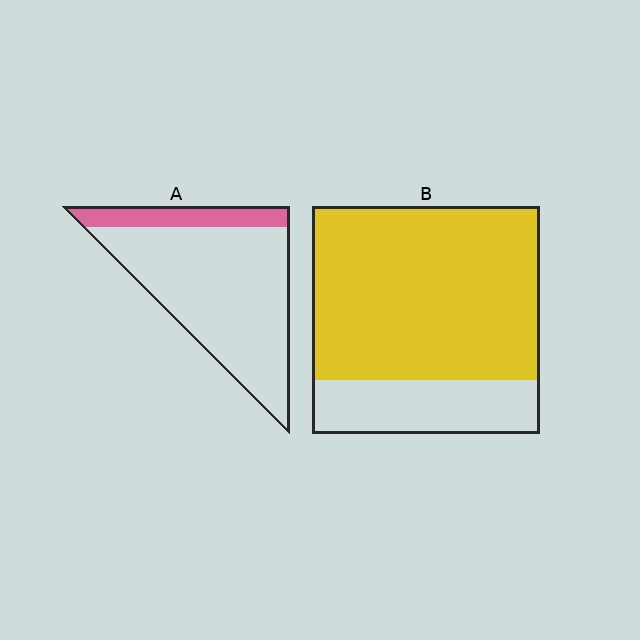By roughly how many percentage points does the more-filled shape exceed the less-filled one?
By roughly 60 percentage points (B over A).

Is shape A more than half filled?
No.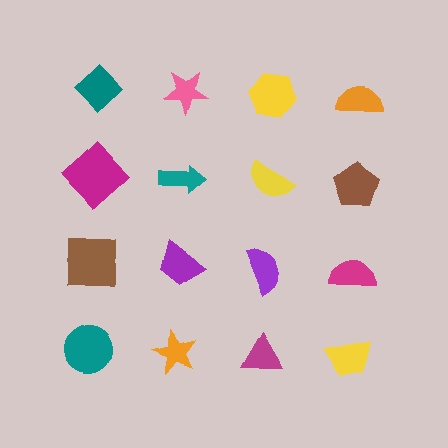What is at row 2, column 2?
A teal arrow.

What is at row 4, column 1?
A teal circle.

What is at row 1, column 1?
A teal diamond.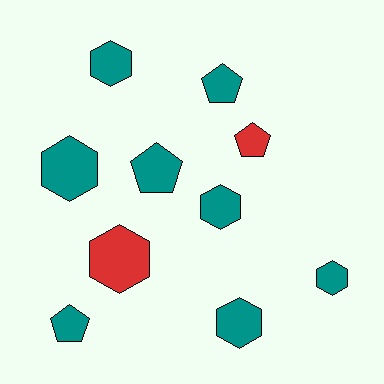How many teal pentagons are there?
There are 3 teal pentagons.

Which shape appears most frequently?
Hexagon, with 6 objects.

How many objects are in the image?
There are 10 objects.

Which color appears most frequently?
Teal, with 8 objects.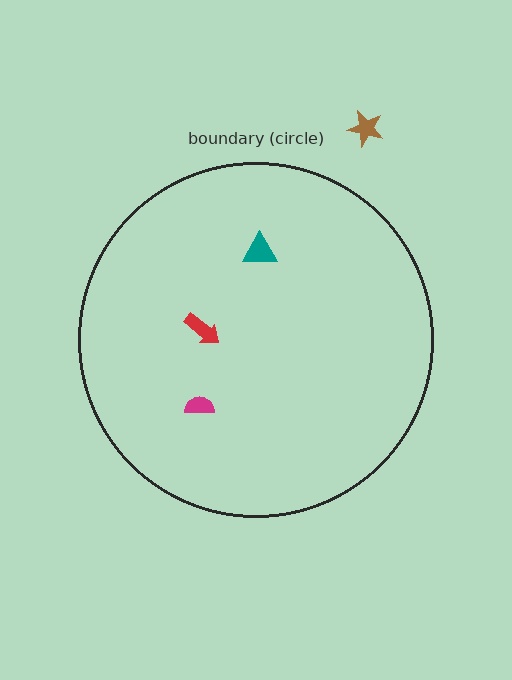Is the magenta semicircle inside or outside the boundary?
Inside.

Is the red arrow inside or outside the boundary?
Inside.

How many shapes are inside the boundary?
3 inside, 1 outside.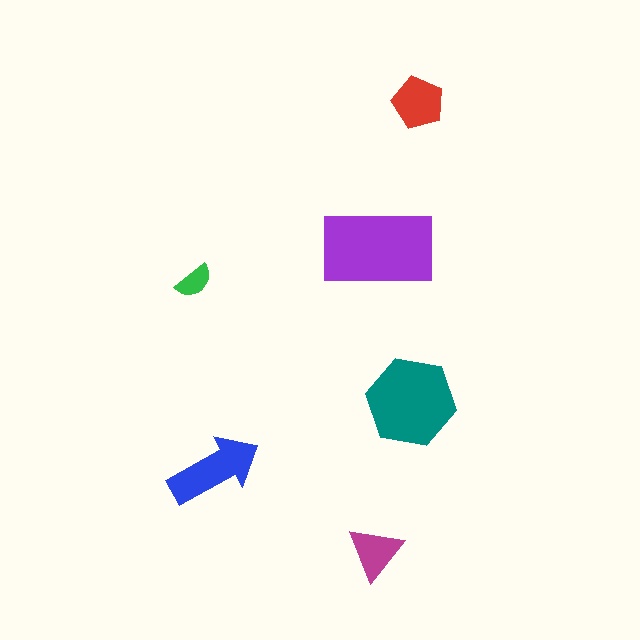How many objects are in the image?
There are 6 objects in the image.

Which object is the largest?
The purple rectangle.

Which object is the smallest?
The green semicircle.